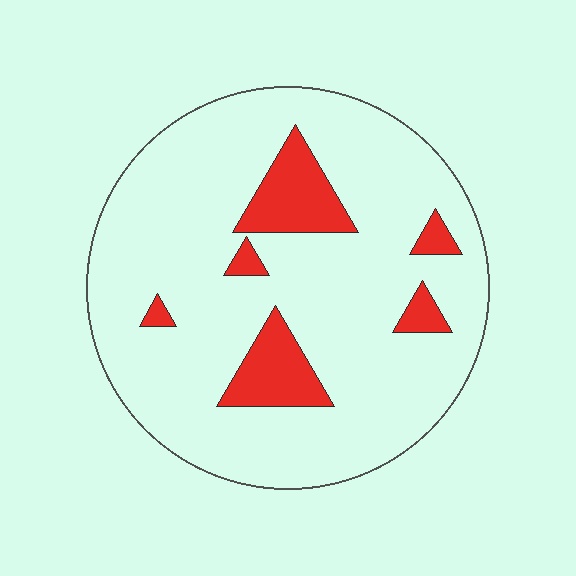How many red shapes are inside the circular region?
6.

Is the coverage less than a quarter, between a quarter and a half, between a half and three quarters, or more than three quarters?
Less than a quarter.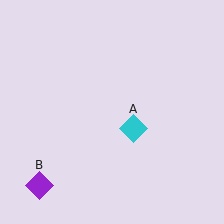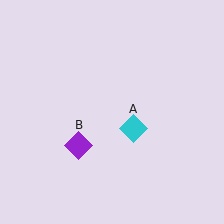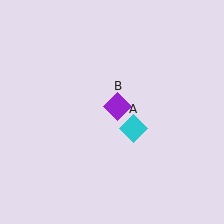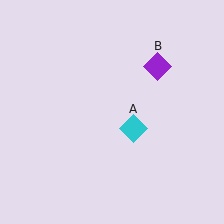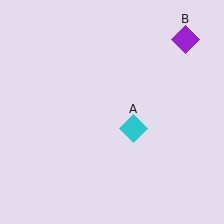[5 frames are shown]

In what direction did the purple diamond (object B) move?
The purple diamond (object B) moved up and to the right.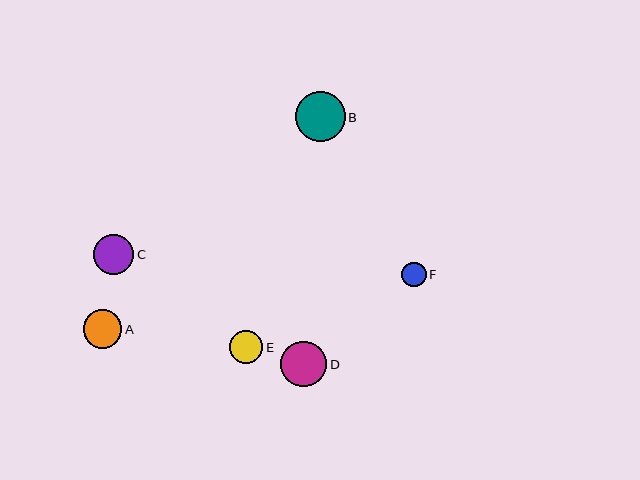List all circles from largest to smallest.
From largest to smallest: B, D, C, A, E, F.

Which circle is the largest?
Circle B is the largest with a size of approximately 50 pixels.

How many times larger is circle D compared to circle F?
Circle D is approximately 1.9 times the size of circle F.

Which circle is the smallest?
Circle F is the smallest with a size of approximately 25 pixels.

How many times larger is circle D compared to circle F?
Circle D is approximately 1.9 times the size of circle F.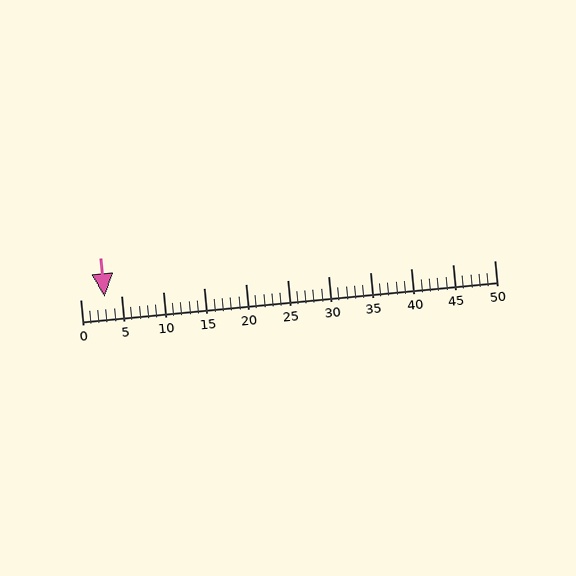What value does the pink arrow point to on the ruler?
The pink arrow points to approximately 3.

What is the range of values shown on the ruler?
The ruler shows values from 0 to 50.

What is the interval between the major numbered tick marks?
The major tick marks are spaced 5 units apart.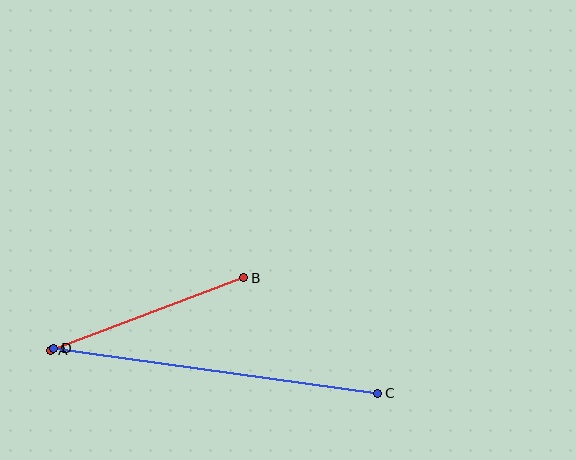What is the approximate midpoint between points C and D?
The midpoint is at approximately (216, 371) pixels.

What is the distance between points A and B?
The distance is approximately 206 pixels.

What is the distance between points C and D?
The distance is approximately 327 pixels.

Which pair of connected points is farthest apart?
Points C and D are farthest apart.